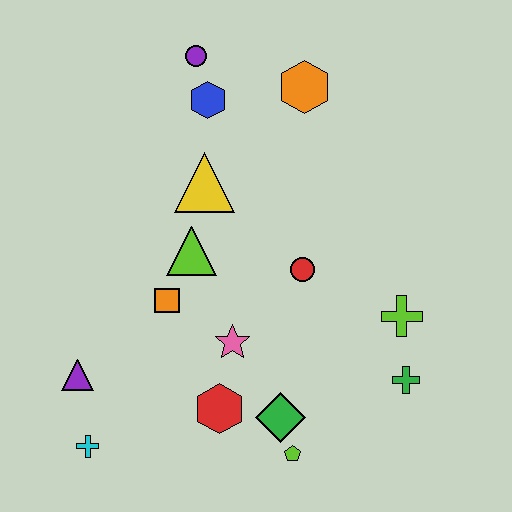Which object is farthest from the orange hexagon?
The cyan cross is farthest from the orange hexagon.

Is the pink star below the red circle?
Yes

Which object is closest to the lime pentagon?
The green diamond is closest to the lime pentagon.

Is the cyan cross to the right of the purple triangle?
Yes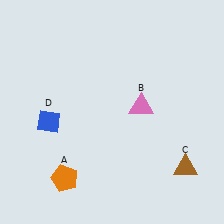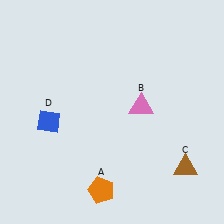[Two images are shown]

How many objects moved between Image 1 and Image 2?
1 object moved between the two images.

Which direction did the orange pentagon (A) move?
The orange pentagon (A) moved right.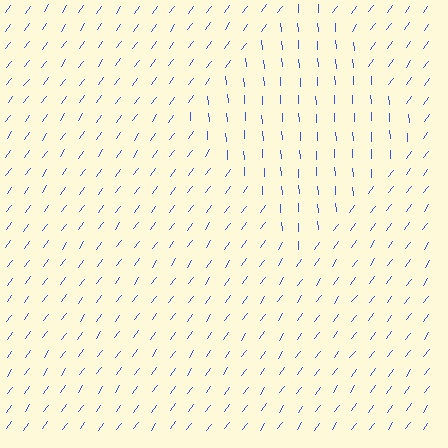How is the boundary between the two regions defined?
The boundary is defined purely by a change in line orientation (approximately 39 degrees difference). All lines are the same color and thickness.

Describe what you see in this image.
The image is filled with small blue line segments. A diamond region in the image has lines oriented differently from the surrounding lines, creating a visible texture boundary.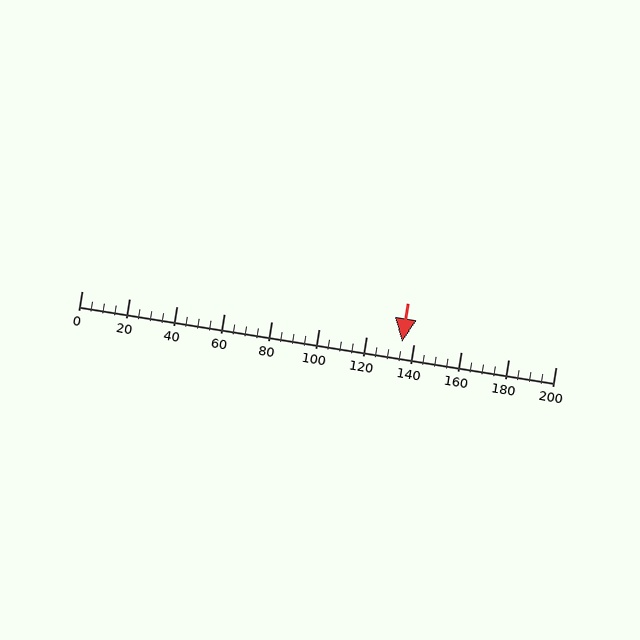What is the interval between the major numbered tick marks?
The major tick marks are spaced 20 units apart.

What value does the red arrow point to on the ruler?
The red arrow points to approximately 135.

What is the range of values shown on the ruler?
The ruler shows values from 0 to 200.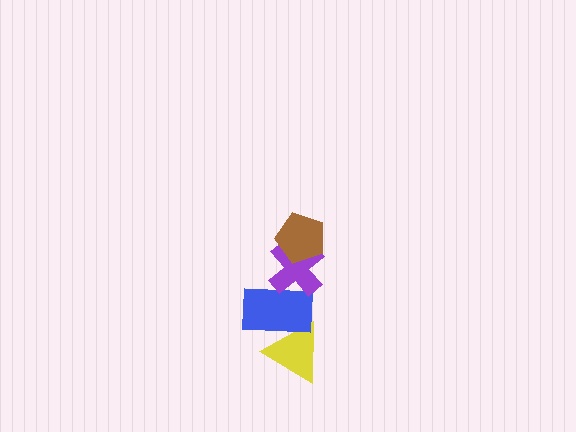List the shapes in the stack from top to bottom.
From top to bottom: the brown pentagon, the purple cross, the blue rectangle, the yellow triangle.